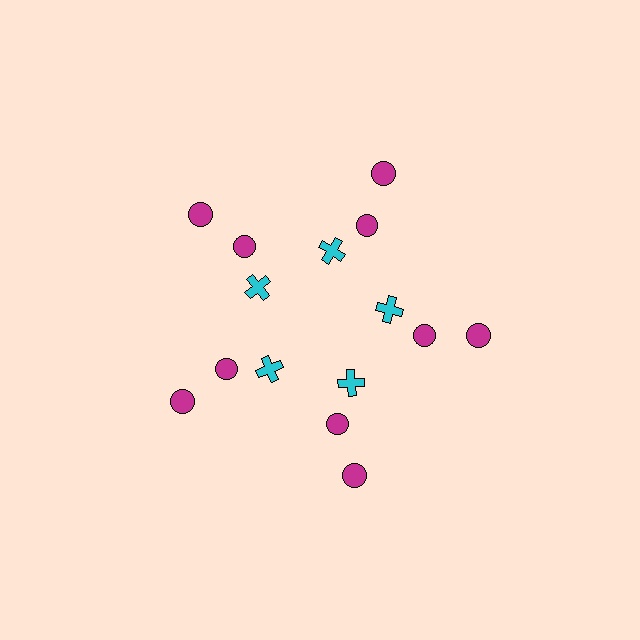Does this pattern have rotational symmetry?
Yes, this pattern has 5-fold rotational symmetry. It looks the same after rotating 72 degrees around the center.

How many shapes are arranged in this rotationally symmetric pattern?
There are 15 shapes, arranged in 5 groups of 3.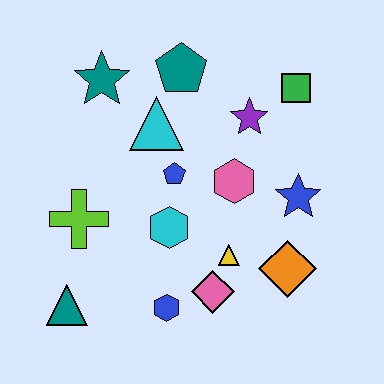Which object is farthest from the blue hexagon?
The green square is farthest from the blue hexagon.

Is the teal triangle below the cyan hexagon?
Yes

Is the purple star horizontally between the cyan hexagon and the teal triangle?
No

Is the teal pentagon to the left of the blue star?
Yes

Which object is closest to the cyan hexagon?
The blue pentagon is closest to the cyan hexagon.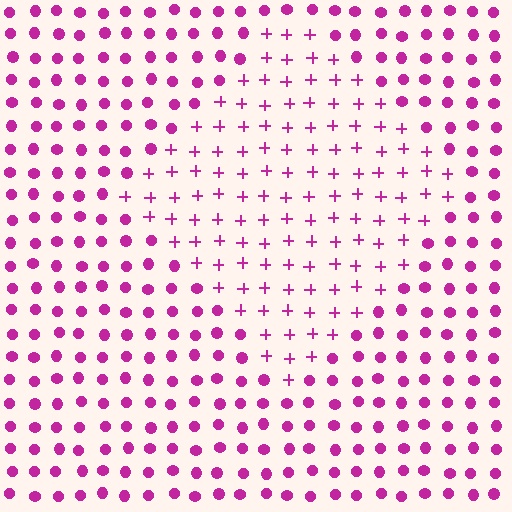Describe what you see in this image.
The image is filled with small magenta elements arranged in a uniform grid. A diamond-shaped region contains plus signs, while the surrounding area contains circles. The boundary is defined purely by the change in element shape.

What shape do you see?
I see a diamond.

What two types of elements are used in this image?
The image uses plus signs inside the diamond region and circles outside it.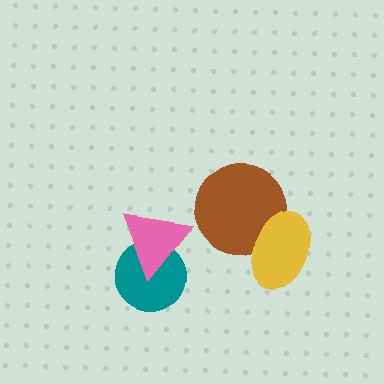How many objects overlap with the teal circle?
1 object overlaps with the teal circle.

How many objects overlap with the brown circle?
1 object overlaps with the brown circle.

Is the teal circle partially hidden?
Yes, it is partially covered by another shape.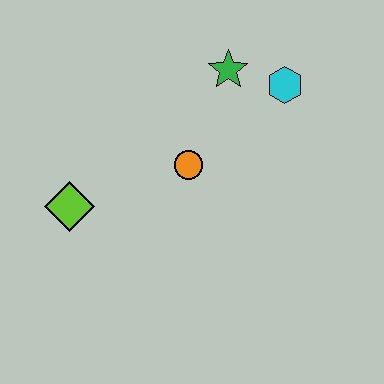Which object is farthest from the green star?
The lime diamond is farthest from the green star.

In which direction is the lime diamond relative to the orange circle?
The lime diamond is to the left of the orange circle.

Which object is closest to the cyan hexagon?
The green star is closest to the cyan hexagon.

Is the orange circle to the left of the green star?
Yes